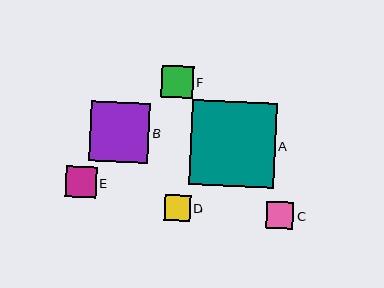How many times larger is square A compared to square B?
Square A is approximately 1.4 times the size of square B.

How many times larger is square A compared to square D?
Square A is approximately 3.3 times the size of square D.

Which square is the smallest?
Square D is the smallest with a size of approximately 26 pixels.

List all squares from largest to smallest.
From largest to smallest: A, B, F, E, C, D.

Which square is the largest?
Square A is the largest with a size of approximately 84 pixels.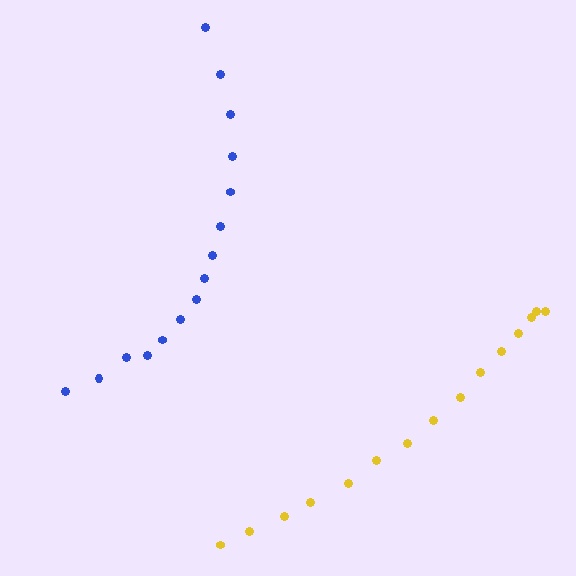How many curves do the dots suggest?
There are 2 distinct paths.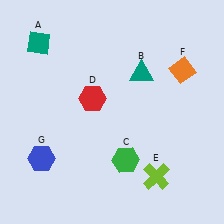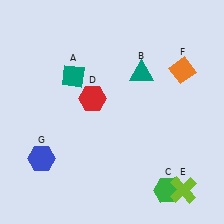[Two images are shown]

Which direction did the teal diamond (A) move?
The teal diamond (A) moved right.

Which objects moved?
The objects that moved are: the teal diamond (A), the green hexagon (C), the lime cross (E).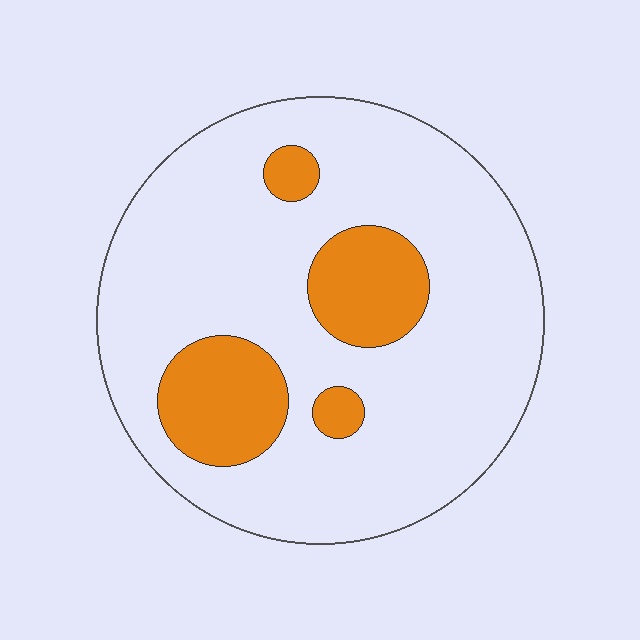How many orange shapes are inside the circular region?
4.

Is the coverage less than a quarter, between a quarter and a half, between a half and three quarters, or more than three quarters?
Less than a quarter.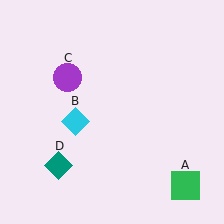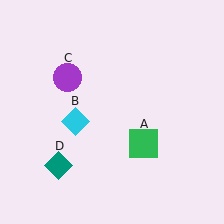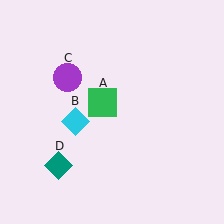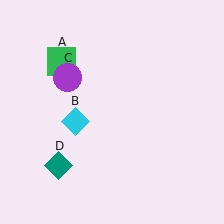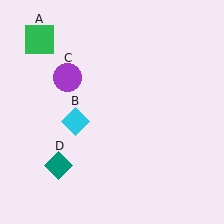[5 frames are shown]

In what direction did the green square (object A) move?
The green square (object A) moved up and to the left.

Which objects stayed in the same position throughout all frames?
Cyan diamond (object B) and purple circle (object C) and teal diamond (object D) remained stationary.